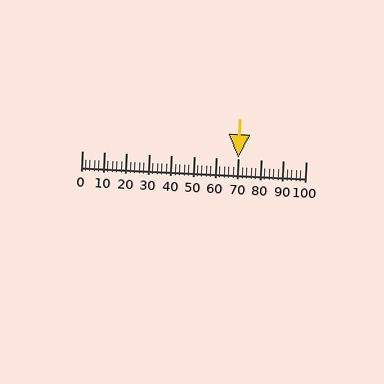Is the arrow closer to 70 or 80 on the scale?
The arrow is closer to 70.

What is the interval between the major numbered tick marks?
The major tick marks are spaced 10 units apart.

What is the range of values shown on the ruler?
The ruler shows values from 0 to 100.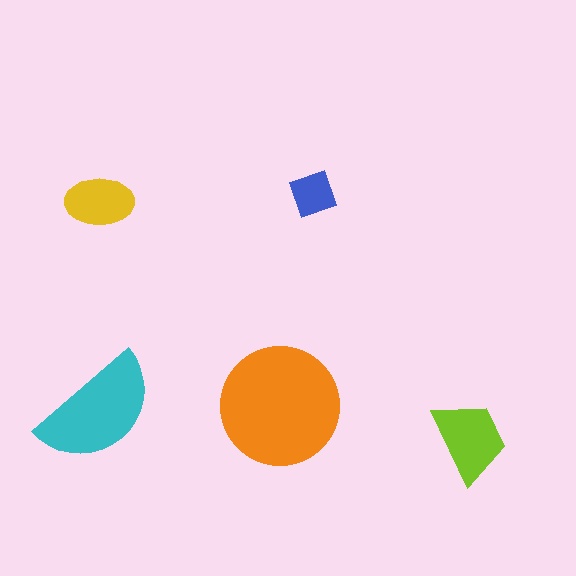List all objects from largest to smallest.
The orange circle, the cyan semicircle, the lime trapezoid, the yellow ellipse, the blue diamond.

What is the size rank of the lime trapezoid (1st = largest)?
3rd.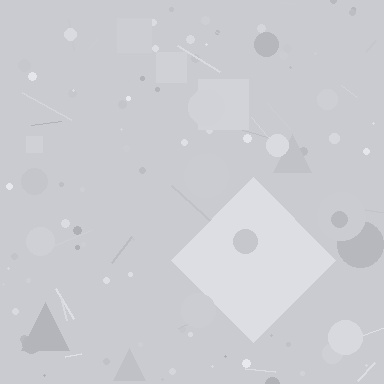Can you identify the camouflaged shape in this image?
The camouflaged shape is a diamond.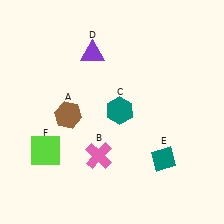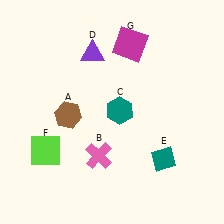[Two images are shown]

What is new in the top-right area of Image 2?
A magenta square (G) was added in the top-right area of Image 2.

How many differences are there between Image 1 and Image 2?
There is 1 difference between the two images.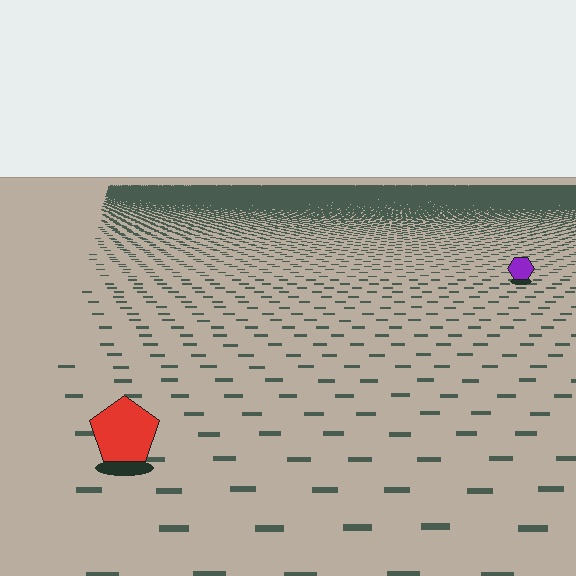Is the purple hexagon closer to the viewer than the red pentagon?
No. The red pentagon is closer — you can tell from the texture gradient: the ground texture is coarser near it.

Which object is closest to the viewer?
The red pentagon is closest. The texture marks near it are larger and more spread out.